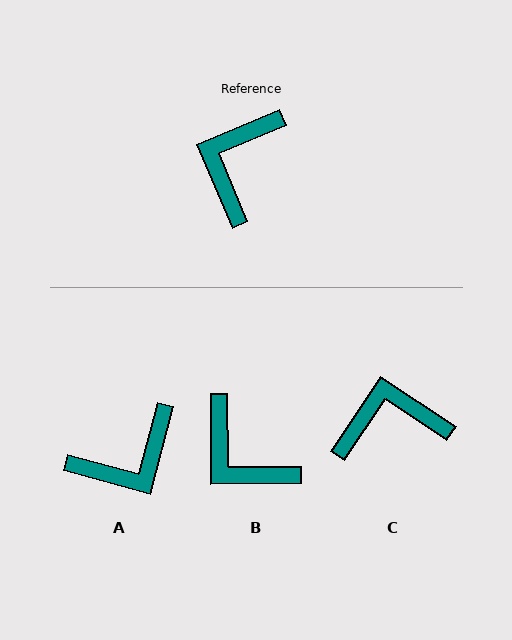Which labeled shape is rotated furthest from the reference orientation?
A, about 142 degrees away.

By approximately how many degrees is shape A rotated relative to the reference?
Approximately 142 degrees counter-clockwise.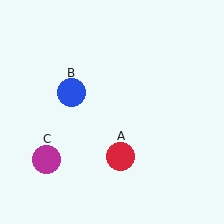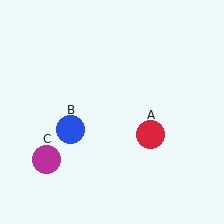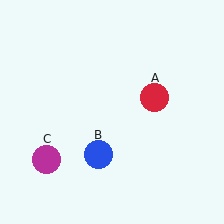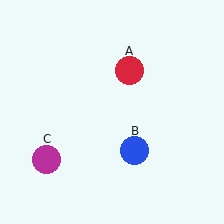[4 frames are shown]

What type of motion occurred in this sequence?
The red circle (object A), blue circle (object B) rotated counterclockwise around the center of the scene.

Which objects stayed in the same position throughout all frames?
Magenta circle (object C) remained stationary.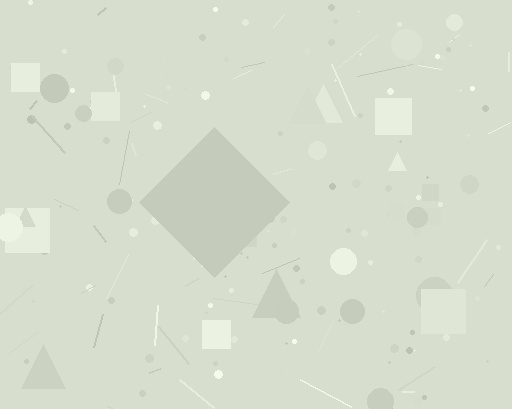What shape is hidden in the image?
A diamond is hidden in the image.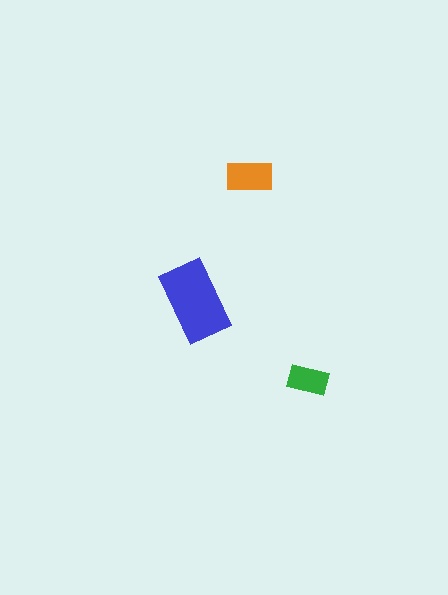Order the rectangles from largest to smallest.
the blue one, the orange one, the green one.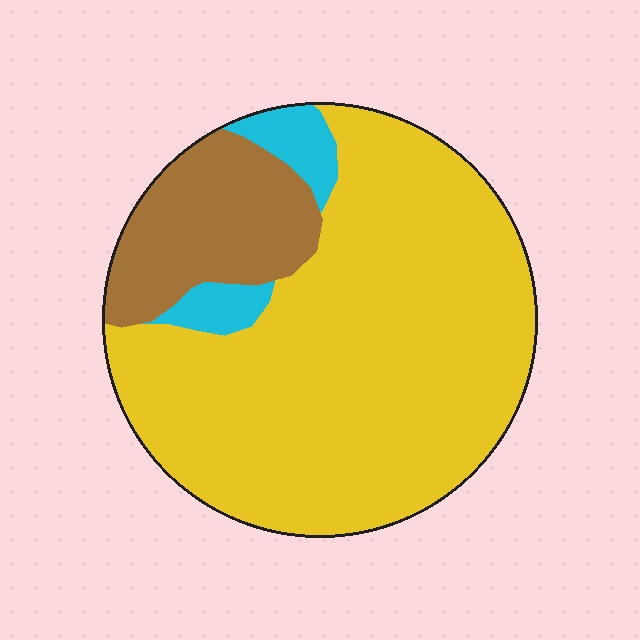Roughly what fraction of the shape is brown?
Brown covers around 20% of the shape.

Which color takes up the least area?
Cyan, at roughly 5%.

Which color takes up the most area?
Yellow, at roughly 75%.